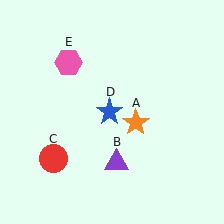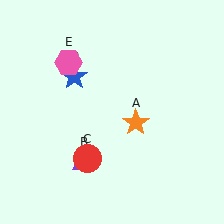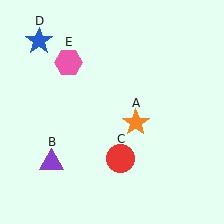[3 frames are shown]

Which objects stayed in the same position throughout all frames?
Orange star (object A) and pink hexagon (object E) remained stationary.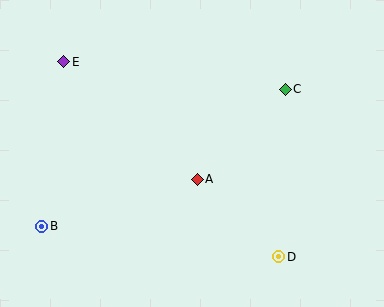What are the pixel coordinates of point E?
Point E is at (64, 62).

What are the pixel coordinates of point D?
Point D is at (279, 257).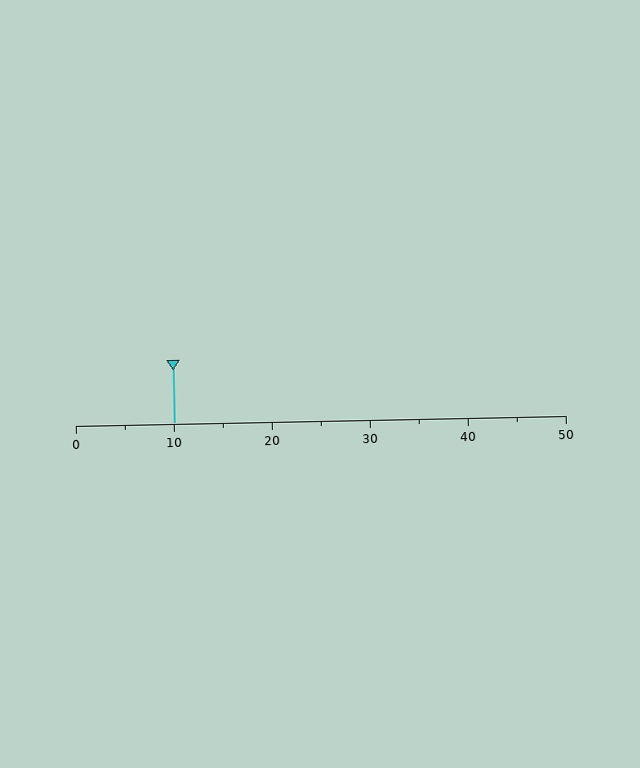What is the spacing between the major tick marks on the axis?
The major ticks are spaced 10 apart.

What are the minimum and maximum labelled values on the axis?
The axis runs from 0 to 50.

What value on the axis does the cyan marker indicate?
The marker indicates approximately 10.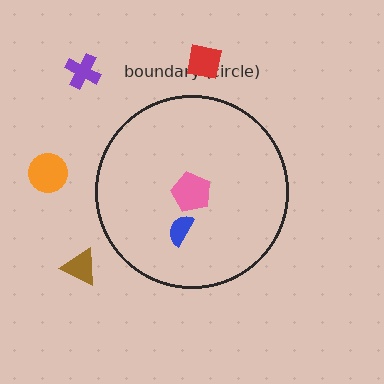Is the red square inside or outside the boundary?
Outside.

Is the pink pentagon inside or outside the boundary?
Inside.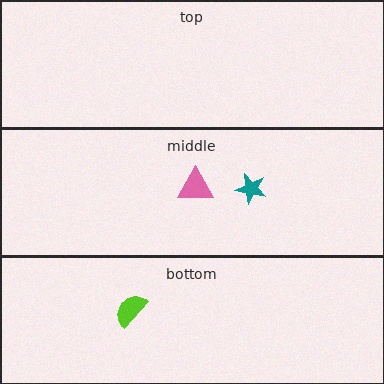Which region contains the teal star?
The middle region.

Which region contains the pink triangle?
The middle region.